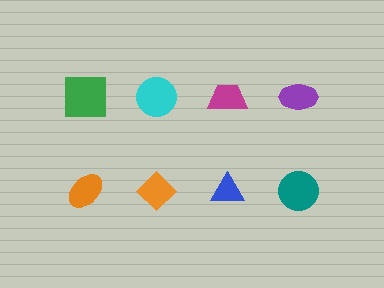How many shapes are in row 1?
4 shapes.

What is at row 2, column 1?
An orange ellipse.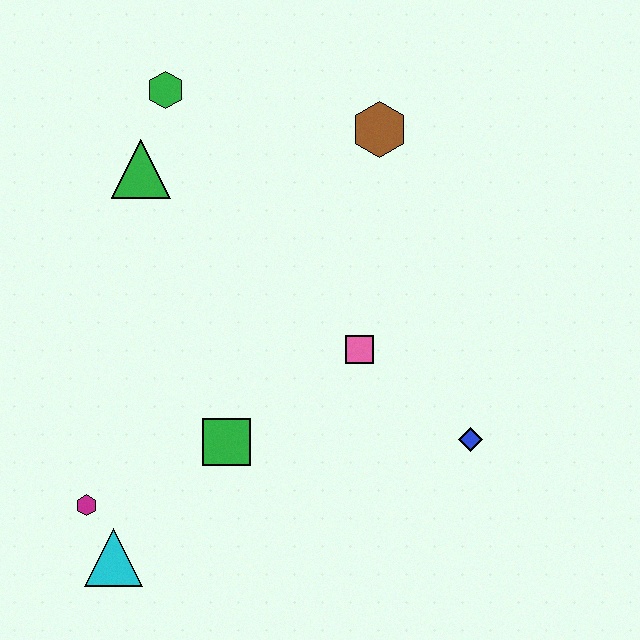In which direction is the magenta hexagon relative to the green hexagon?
The magenta hexagon is below the green hexagon.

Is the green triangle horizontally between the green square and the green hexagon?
No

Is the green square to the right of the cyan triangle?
Yes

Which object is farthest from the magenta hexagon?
The brown hexagon is farthest from the magenta hexagon.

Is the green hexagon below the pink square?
No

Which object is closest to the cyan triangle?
The magenta hexagon is closest to the cyan triangle.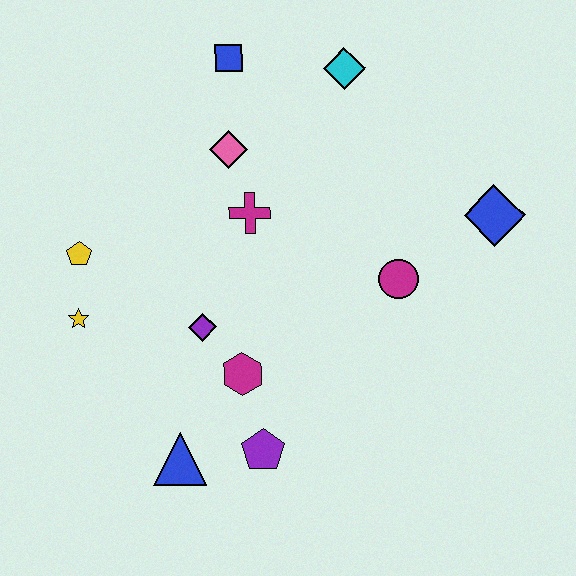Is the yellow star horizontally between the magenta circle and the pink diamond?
No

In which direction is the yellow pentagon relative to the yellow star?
The yellow pentagon is above the yellow star.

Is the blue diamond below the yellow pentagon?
No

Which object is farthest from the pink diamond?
The blue triangle is farthest from the pink diamond.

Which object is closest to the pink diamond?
The magenta cross is closest to the pink diamond.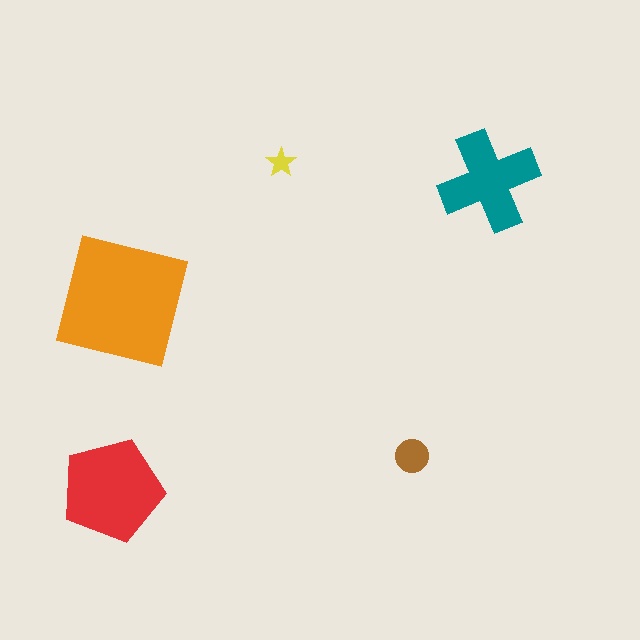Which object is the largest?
The orange square.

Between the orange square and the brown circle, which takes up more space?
The orange square.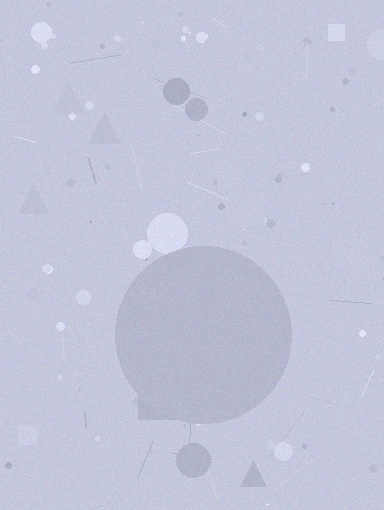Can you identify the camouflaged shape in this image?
The camouflaged shape is a circle.